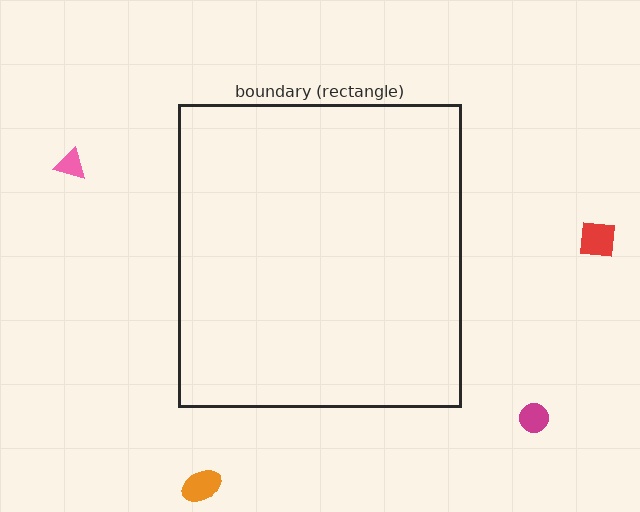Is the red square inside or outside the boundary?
Outside.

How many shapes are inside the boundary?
0 inside, 4 outside.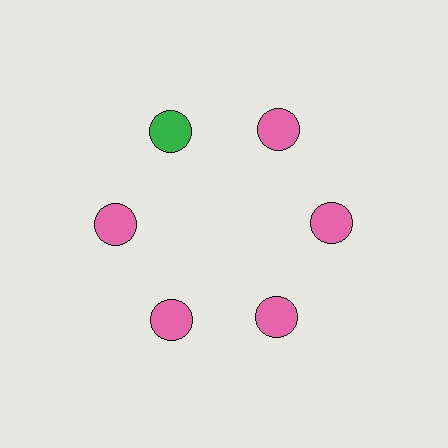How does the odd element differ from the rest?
It has a different color: green instead of pink.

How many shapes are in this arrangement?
There are 6 shapes arranged in a ring pattern.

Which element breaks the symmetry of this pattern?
The green circle at roughly the 11 o'clock position breaks the symmetry. All other shapes are pink circles.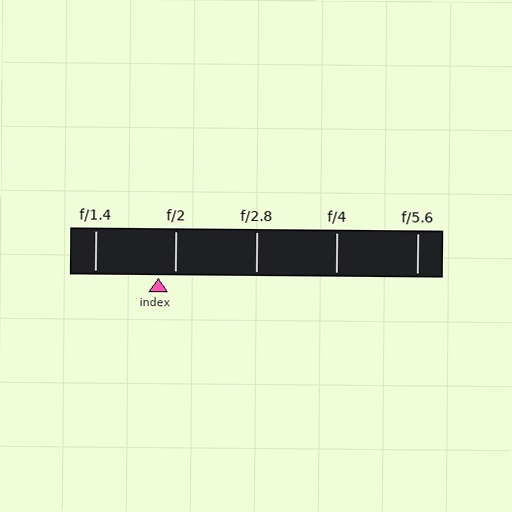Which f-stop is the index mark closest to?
The index mark is closest to f/2.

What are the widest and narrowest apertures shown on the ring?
The widest aperture shown is f/1.4 and the narrowest is f/5.6.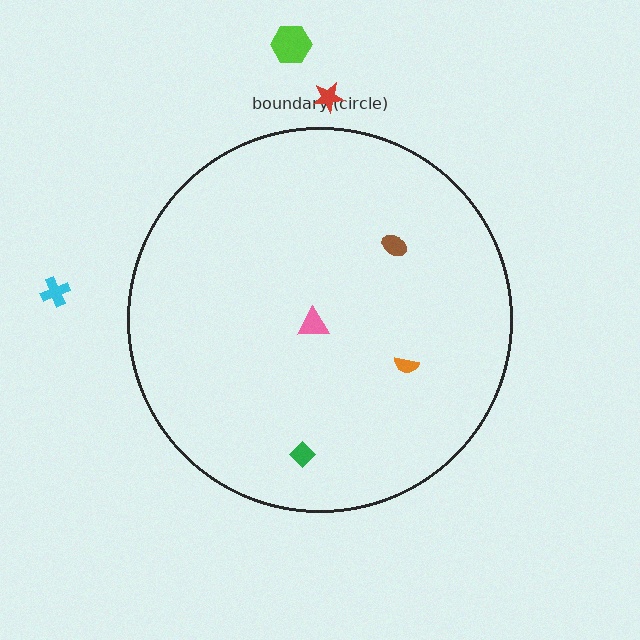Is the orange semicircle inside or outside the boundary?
Inside.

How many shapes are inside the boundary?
4 inside, 3 outside.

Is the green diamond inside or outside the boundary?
Inside.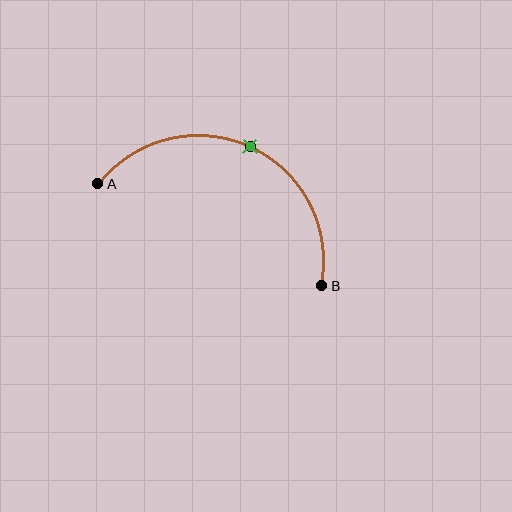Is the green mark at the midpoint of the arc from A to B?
Yes. The green mark lies on the arc at equal arc-length from both A and B — it is the arc midpoint.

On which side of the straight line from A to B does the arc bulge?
The arc bulges above the straight line connecting A and B.